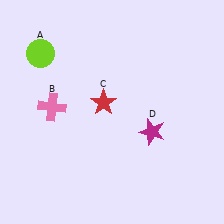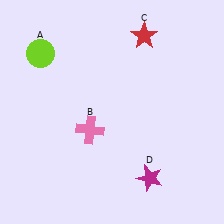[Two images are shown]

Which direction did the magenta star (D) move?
The magenta star (D) moved down.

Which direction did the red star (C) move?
The red star (C) moved up.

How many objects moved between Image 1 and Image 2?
3 objects moved between the two images.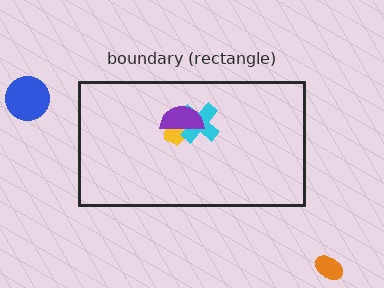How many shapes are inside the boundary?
3 inside, 2 outside.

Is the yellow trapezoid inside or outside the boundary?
Inside.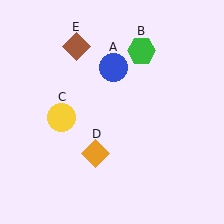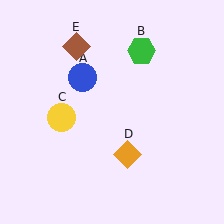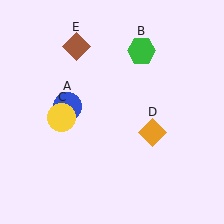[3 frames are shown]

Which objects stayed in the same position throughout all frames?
Green hexagon (object B) and yellow circle (object C) and brown diamond (object E) remained stationary.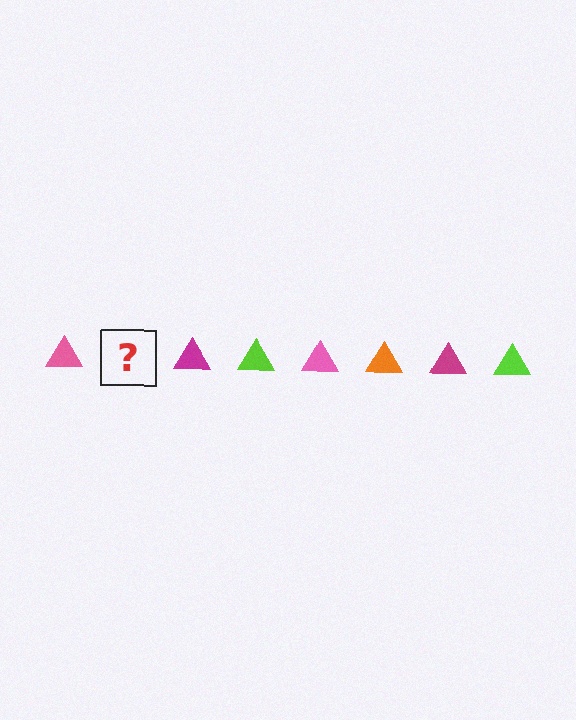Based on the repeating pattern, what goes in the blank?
The blank should be an orange triangle.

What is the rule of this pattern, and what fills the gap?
The rule is that the pattern cycles through pink, orange, magenta, lime triangles. The gap should be filled with an orange triangle.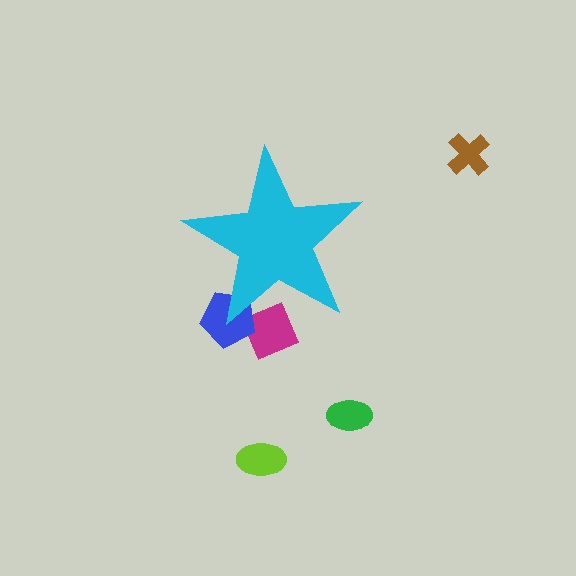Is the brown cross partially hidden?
No, the brown cross is fully visible.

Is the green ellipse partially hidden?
No, the green ellipse is fully visible.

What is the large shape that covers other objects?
A cyan star.